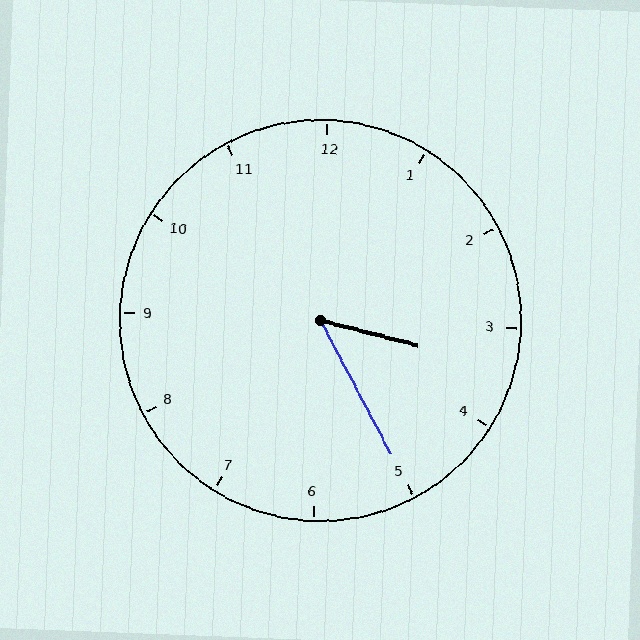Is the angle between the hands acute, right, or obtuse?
It is acute.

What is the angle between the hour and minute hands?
Approximately 48 degrees.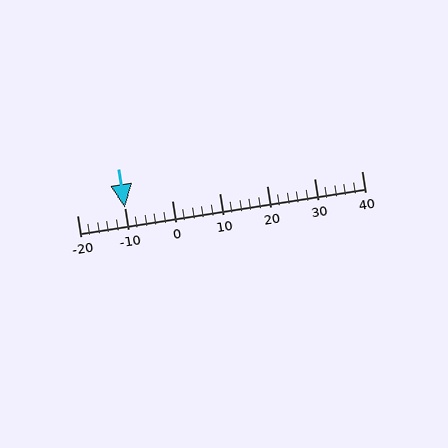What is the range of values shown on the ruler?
The ruler shows values from -20 to 40.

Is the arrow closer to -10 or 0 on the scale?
The arrow is closer to -10.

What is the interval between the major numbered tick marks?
The major tick marks are spaced 10 units apart.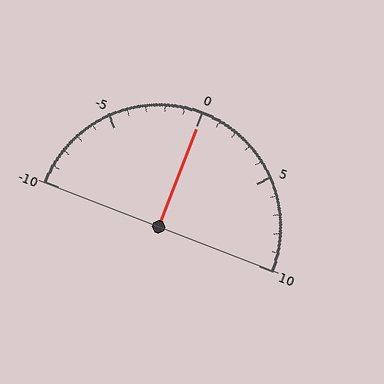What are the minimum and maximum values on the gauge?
The gauge ranges from -10 to 10.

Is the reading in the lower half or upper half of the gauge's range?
The reading is in the upper half of the range (-10 to 10).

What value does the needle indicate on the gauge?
The needle indicates approximately 0.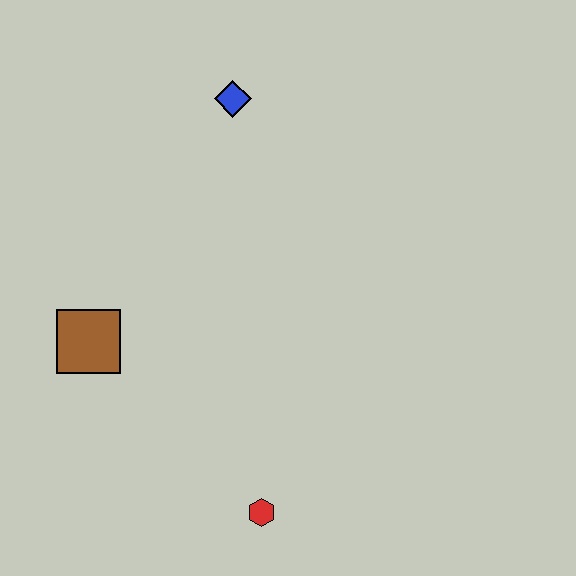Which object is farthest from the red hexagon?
The blue diamond is farthest from the red hexagon.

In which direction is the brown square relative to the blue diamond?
The brown square is below the blue diamond.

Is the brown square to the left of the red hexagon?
Yes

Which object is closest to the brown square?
The red hexagon is closest to the brown square.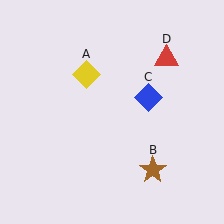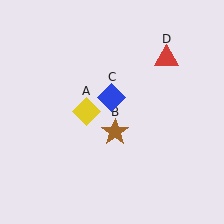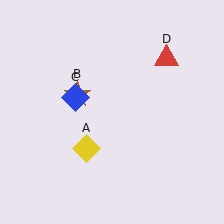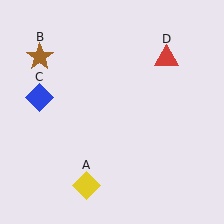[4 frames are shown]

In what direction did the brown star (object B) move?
The brown star (object B) moved up and to the left.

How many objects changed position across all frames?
3 objects changed position: yellow diamond (object A), brown star (object B), blue diamond (object C).